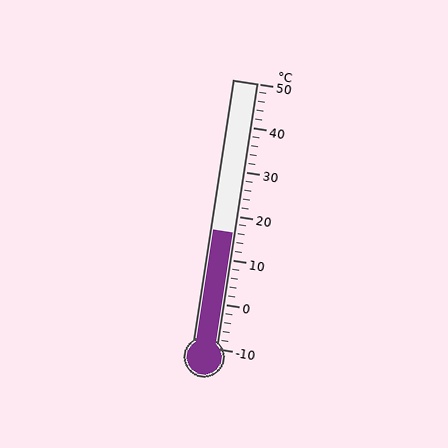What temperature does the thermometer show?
The thermometer shows approximately 16°C.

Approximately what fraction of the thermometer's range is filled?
The thermometer is filled to approximately 45% of its range.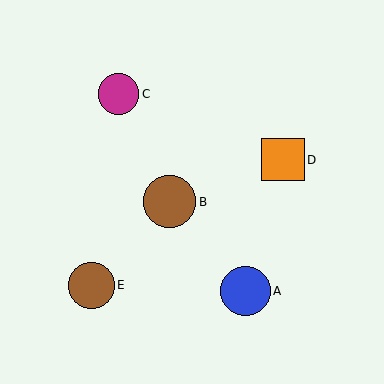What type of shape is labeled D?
Shape D is an orange square.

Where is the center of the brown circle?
The center of the brown circle is at (170, 202).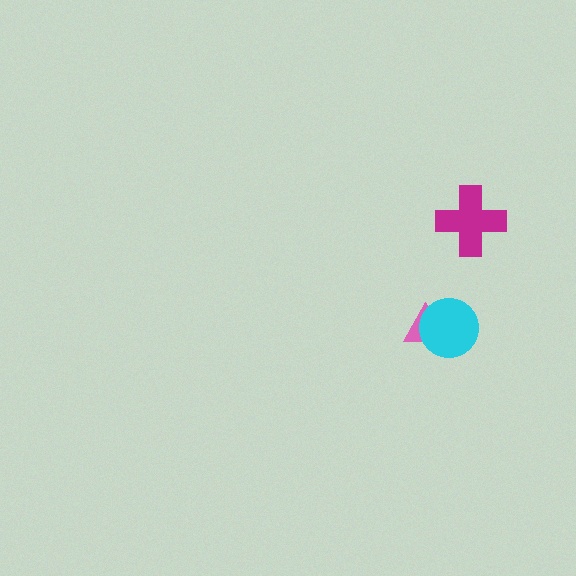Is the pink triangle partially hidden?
Yes, it is partially covered by another shape.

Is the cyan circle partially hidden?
No, no other shape covers it.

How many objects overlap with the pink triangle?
1 object overlaps with the pink triangle.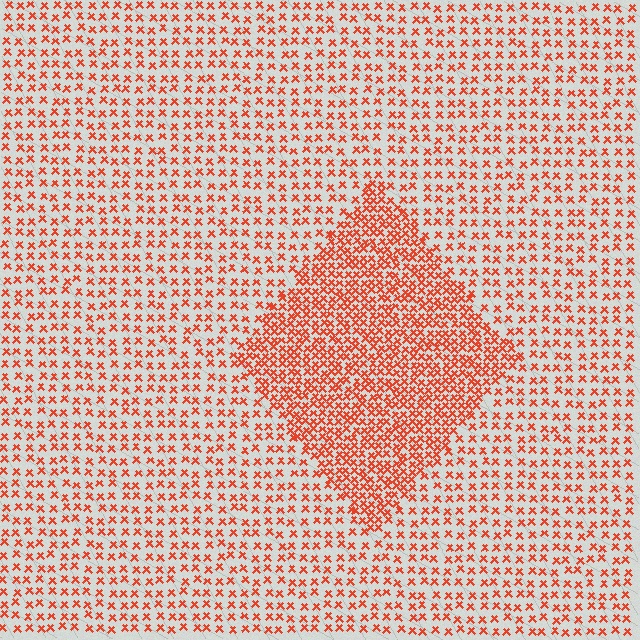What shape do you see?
I see a diamond.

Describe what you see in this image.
The image contains small red elements arranged at two different densities. A diamond-shaped region is visible where the elements are more densely packed than the surrounding area.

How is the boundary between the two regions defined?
The boundary is defined by a change in element density (approximately 2.1x ratio). All elements are the same color, size, and shape.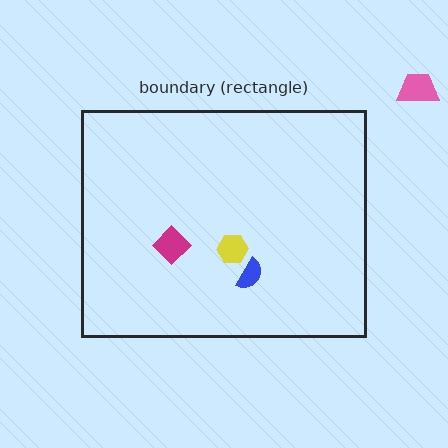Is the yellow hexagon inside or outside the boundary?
Inside.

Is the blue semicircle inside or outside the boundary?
Inside.